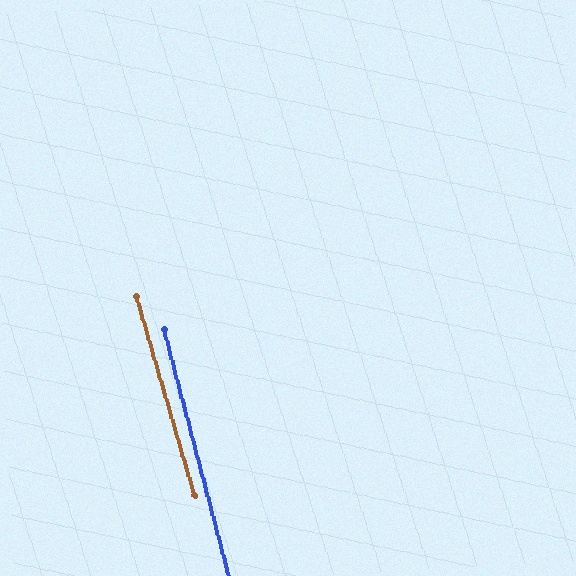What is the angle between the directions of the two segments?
Approximately 2 degrees.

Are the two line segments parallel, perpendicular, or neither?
Parallel — their directions differ by only 1.6°.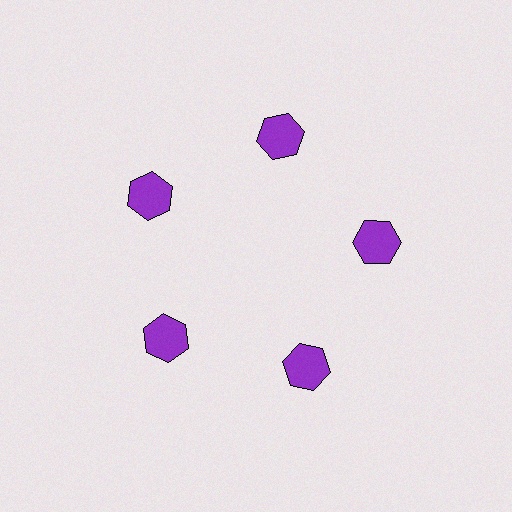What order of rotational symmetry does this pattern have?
This pattern has 5-fold rotational symmetry.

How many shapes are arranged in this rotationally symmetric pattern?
There are 5 shapes, arranged in 5 groups of 1.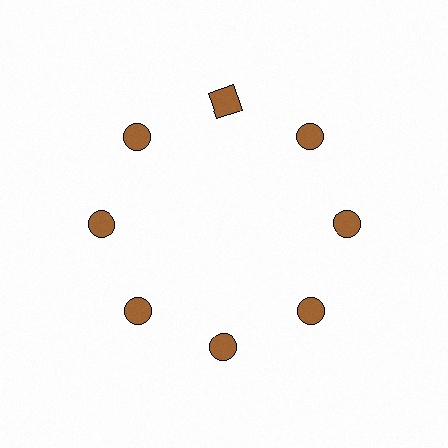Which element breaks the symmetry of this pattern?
The brown square at roughly the 12 o'clock position breaks the symmetry. All other shapes are brown circles.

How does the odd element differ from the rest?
It has a different shape: square instead of circle.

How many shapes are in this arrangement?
There are 8 shapes arranged in a ring pattern.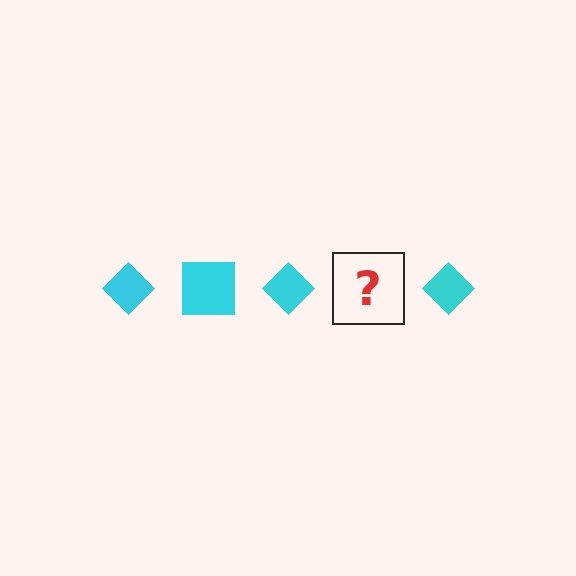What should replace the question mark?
The question mark should be replaced with a cyan square.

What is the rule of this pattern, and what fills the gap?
The rule is that the pattern cycles through diamond, square shapes in cyan. The gap should be filled with a cyan square.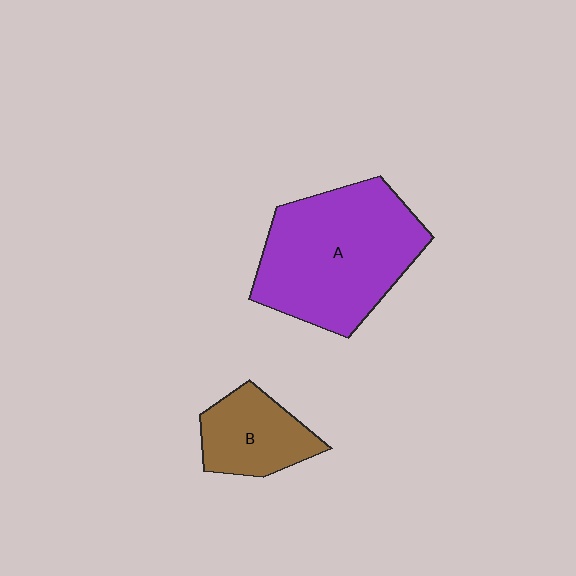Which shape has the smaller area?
Shape B (brown).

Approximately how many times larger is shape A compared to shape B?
Approximately 2.3 times.